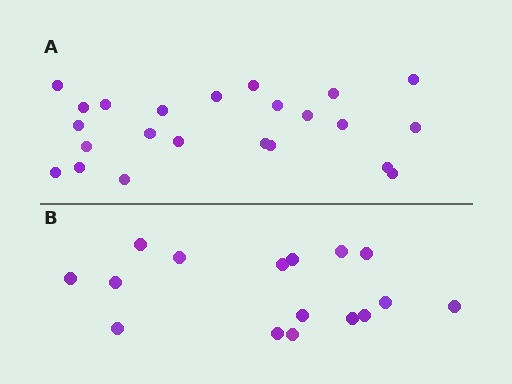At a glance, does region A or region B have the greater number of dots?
Region A (the top region) has more dots.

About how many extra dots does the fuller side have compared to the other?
Region A has roughly 8 or so more dots than region B.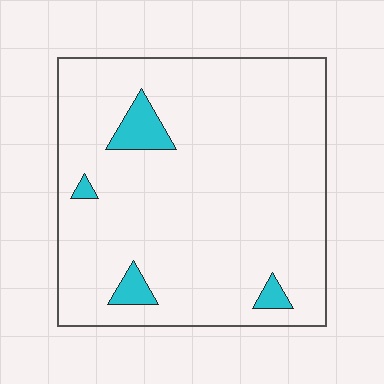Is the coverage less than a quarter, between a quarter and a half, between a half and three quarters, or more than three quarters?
Less than a quarter.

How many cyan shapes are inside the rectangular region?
4.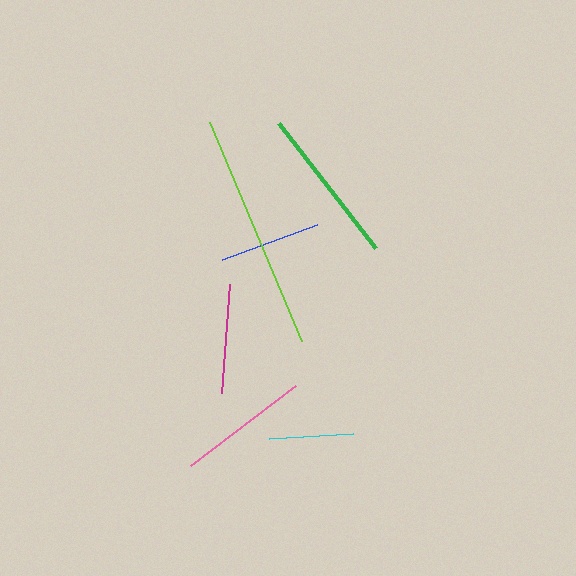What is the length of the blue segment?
The blue segment is approximately 100 pixels long.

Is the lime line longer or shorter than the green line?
The lime line is longer than the green line.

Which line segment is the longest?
The lime line is the longest at approximately 237 pixels.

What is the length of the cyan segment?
The cyan segment is approximately 84 pixels long.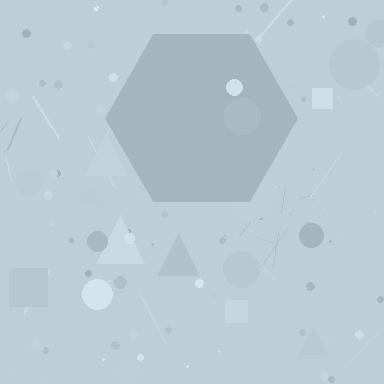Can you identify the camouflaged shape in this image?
The camouflaged shape is a hexagon.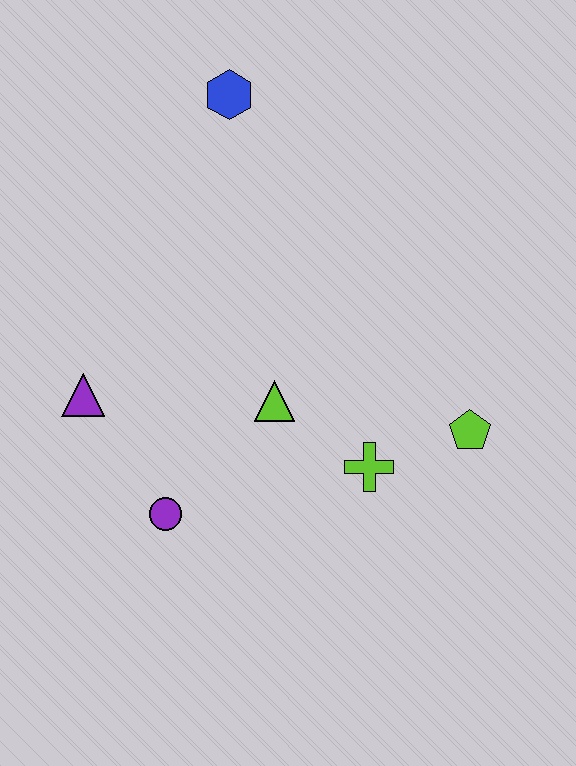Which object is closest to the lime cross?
The lime pentagon is closest to the lime cross.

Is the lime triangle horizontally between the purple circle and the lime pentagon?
Yes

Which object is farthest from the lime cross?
The blue hexagon is farthest from the lime cross.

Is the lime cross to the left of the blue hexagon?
No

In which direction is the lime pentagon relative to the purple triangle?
The lime pentagon is to the right of the purple triangle.